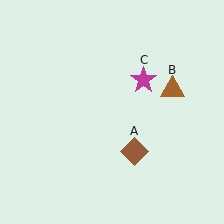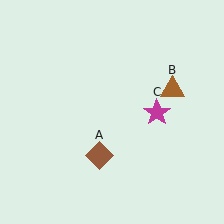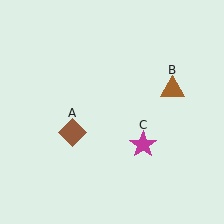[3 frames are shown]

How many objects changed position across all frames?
2 objects changed position: brown diamond (object A), magenta star (object C).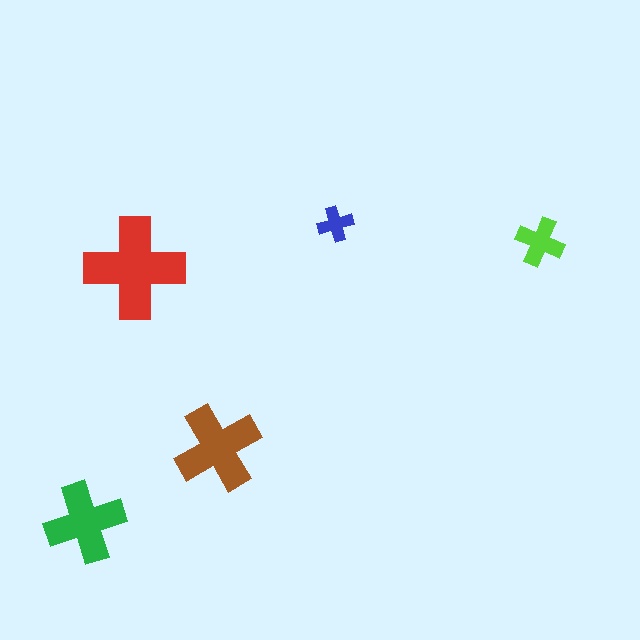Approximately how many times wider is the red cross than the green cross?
About 1.5 times wider.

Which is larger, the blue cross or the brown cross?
The brown one.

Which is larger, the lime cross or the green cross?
The green one.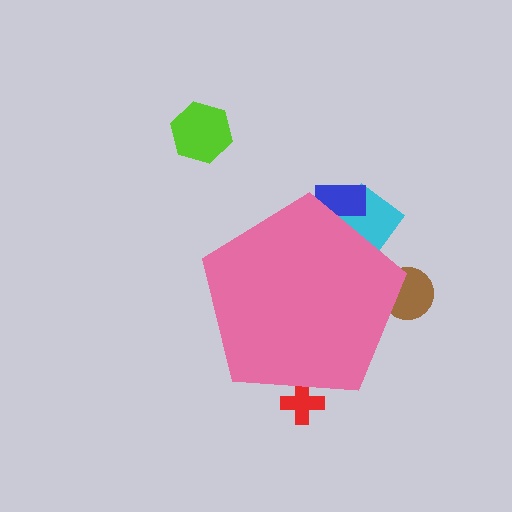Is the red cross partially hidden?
Yes, the red cross is partially hidden behind the pink pentagon.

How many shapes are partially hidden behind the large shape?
4 shapes are partially hidden.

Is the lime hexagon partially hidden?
No, the lime hexagon is fully visible.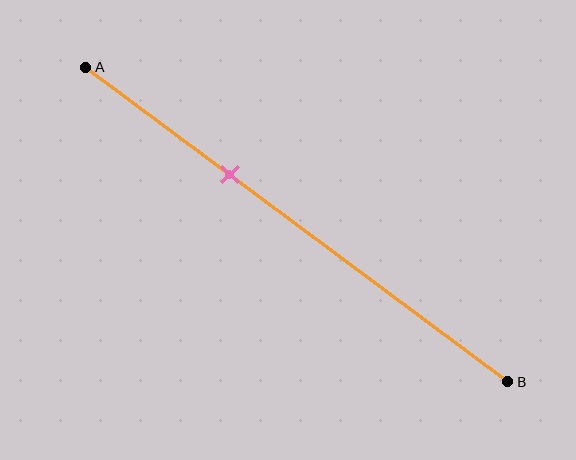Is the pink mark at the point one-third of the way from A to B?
Yes, the mark is approximately at the one-third point.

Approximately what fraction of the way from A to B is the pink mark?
The pink mark is approximately 35% of the way from A to B.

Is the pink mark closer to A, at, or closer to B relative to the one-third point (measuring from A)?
The pink mark is approximately at the one-third point of segment AB.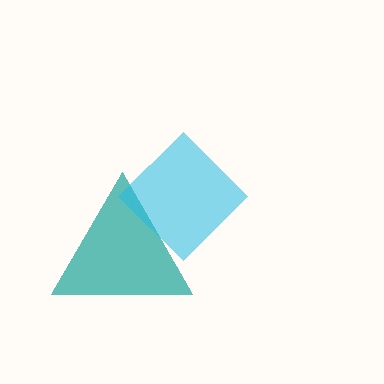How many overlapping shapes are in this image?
There are 2 overlapping shapes in the image.